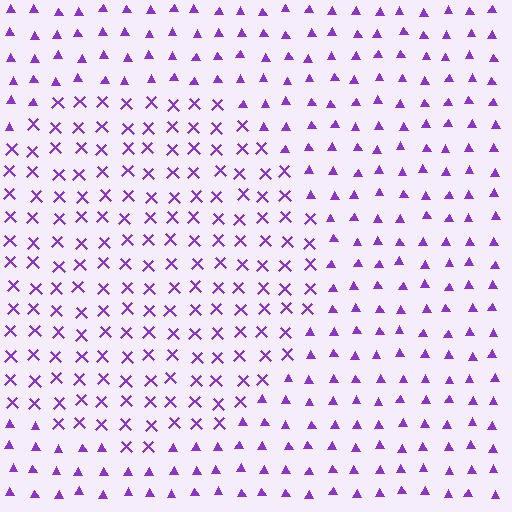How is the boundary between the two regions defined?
The boundary is defined by a change in element shape: X marks inside vs. triangles outside. All elements share the same color and spacing.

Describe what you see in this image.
The image is filled with small purple elements arranged in a uniform grid. A circle-shaped region contains X marks, while the surrounding area contains triangles. The boundary is defined purely by the change in element shape.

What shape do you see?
I see a circle.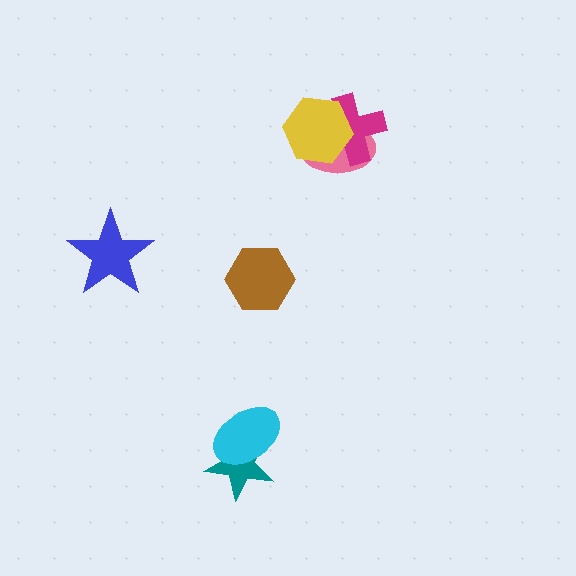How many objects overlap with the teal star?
1 object overlaps with the teal star.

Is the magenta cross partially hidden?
Yes, it is partially covered by another shape.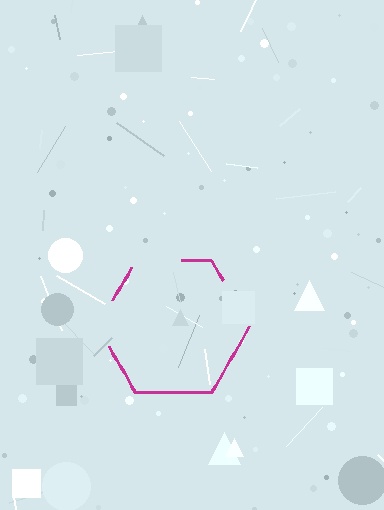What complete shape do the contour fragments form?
The contour fragments form a hexagon.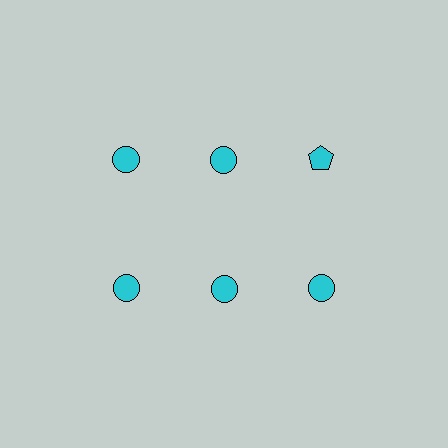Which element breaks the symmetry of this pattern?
The cyan pentagon in the top row, center column breaks the symmetry. All other shapes are cyan circles.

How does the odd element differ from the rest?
It has a different shape: pentagon instead of circle.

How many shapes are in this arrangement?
There are 6 shapes arranged in a grid pattern.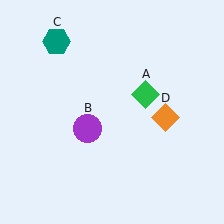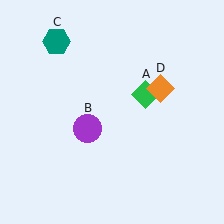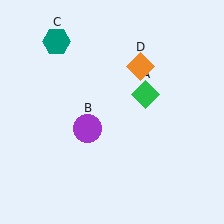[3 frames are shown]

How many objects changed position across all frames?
1 object changed position: orange diamond (object D).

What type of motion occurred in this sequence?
The orange diamond (object D) rotated counterclockwise around the center of the scene.